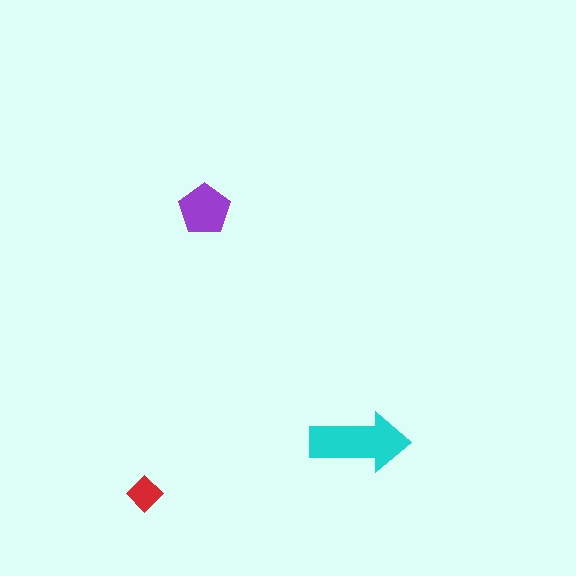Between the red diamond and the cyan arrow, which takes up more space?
The cyan arrow.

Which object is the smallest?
The red diamond.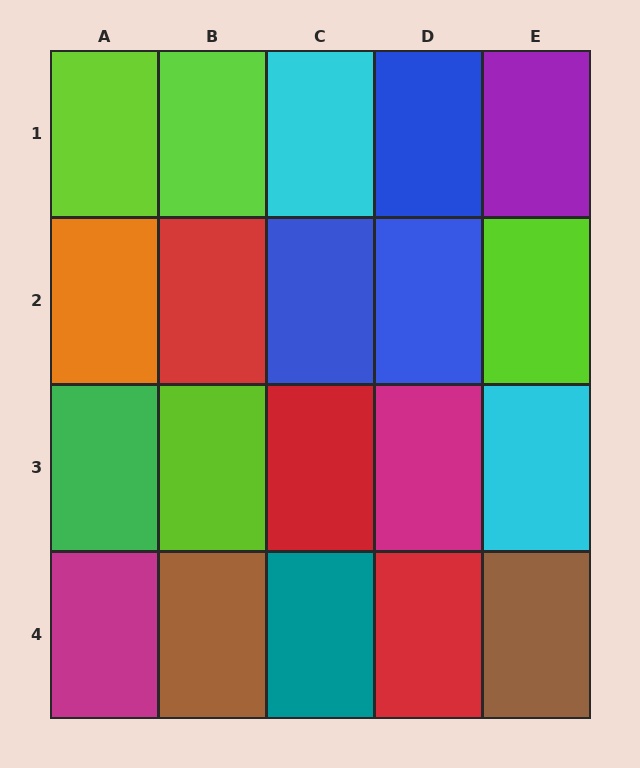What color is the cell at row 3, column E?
Cyan.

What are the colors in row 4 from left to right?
Magenta, brown, teal, red, brown.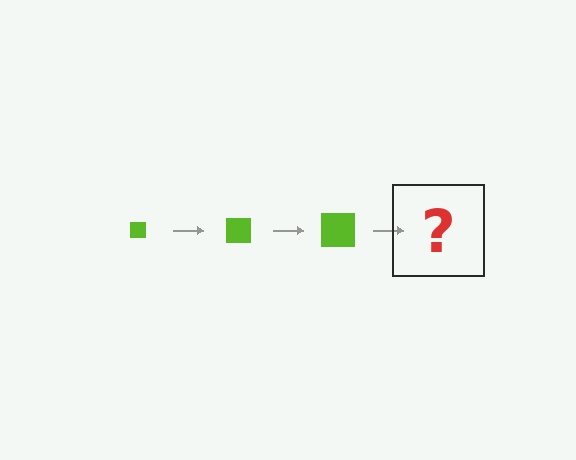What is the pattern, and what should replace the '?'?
The pattern is that the square gets progressively larger each step. The '?' should be a lime square, larger than the previous one.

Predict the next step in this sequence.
The next step is a lime square, larger than the previous one.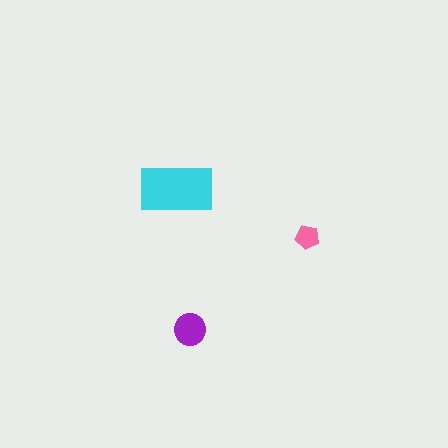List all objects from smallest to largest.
The pink pentagon, the purple circle, the cyan rectangle.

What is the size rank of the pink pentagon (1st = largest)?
3rd.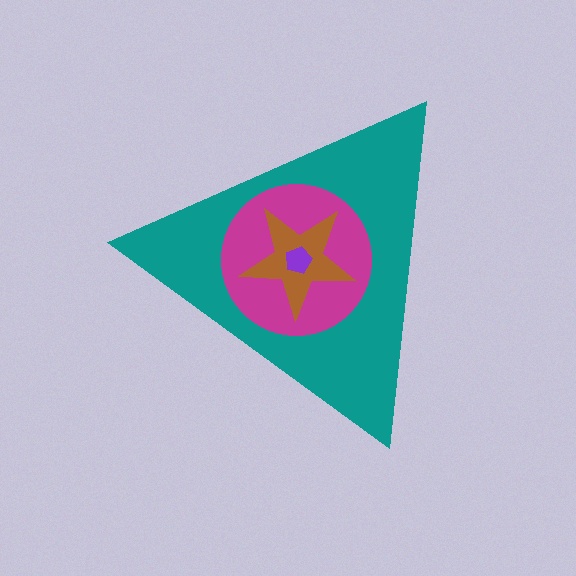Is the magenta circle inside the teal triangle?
Yes.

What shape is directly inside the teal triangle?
The magenta circle.